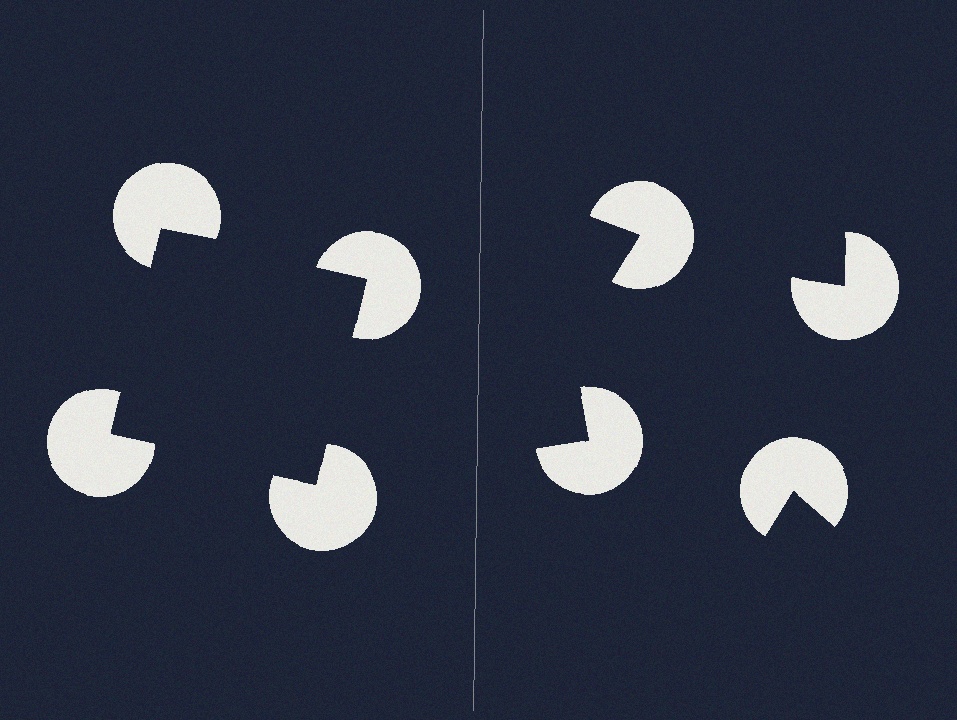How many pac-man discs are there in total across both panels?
8 — 4 on each side.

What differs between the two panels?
The pac-man discs are positioned identically on both sides; only the wedge orientations differ. On the left they align to a square; on the right they are misaligned.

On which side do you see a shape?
An illusory square appears on the left side. On the right side the wedge cuts are rotated, so no coherent shape forms.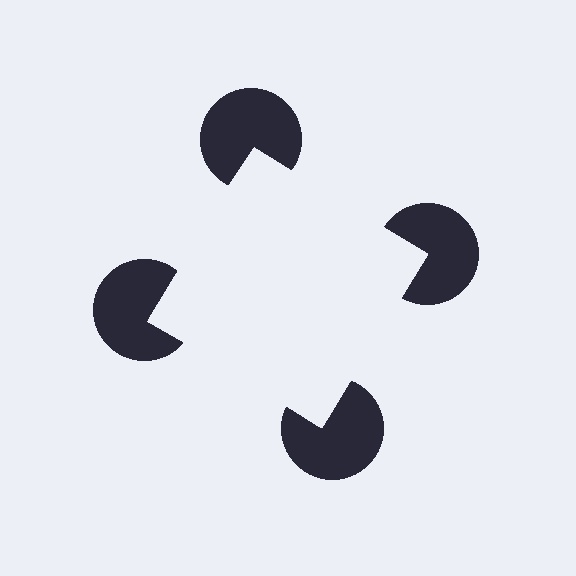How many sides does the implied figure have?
4 sides.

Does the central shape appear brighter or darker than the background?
It typically appears slightly brighter than the background, even though no actual brightness change is drawn.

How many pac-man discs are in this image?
There are 4 — one at each vertex of the illusory square.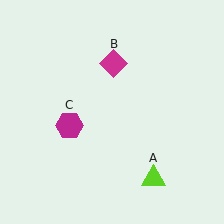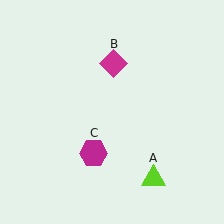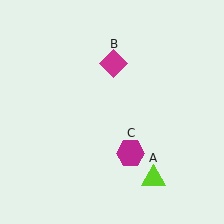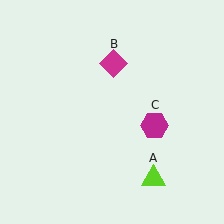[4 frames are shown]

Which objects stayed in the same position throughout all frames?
Lime triangle (object A) and magenta diamond (object B) remained stationary.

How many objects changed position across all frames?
1 object changed position: magenta hexagon (object C).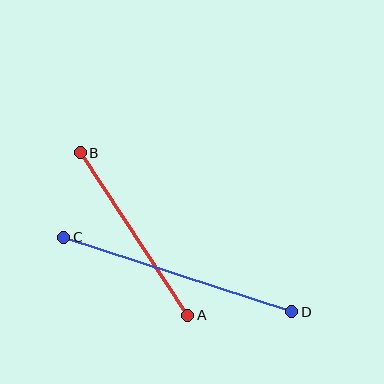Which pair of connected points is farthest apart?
Points C and D are farthest apart.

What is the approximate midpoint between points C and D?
The midpoint is at approximately (178, 275) pixels.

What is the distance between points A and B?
The distance is approximately 195 pixels.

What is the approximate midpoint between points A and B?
The midpoint is at approximately (134, 234) pixels.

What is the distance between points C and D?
The distance is approximately 240 pixels.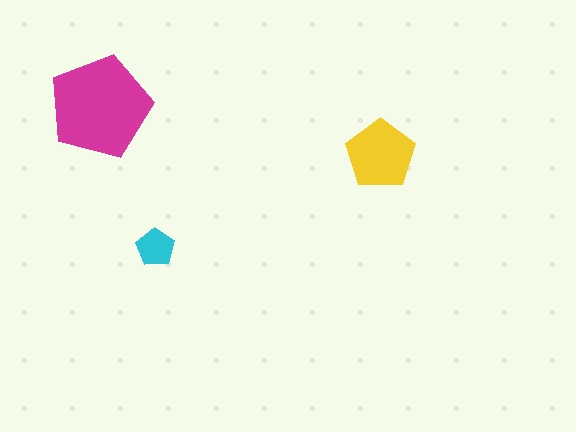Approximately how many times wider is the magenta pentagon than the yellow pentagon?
About 1.5 times wider.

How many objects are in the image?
There are 3 objects in the image.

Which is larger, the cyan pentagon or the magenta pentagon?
The magenta one.